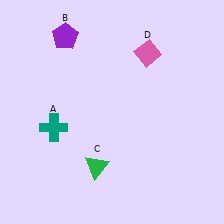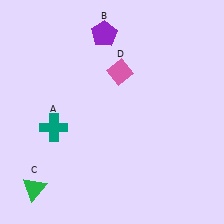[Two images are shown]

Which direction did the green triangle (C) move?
The green triangle (C) moved left.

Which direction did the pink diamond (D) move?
The pink diamond (D) moved left.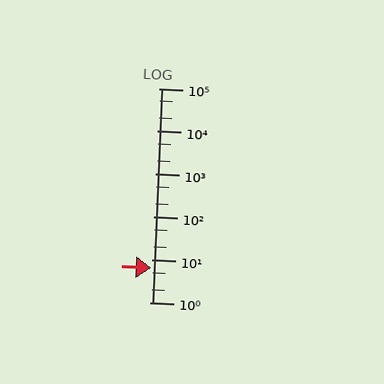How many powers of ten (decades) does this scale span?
The scale spans 5 decades, from 1 to 100000.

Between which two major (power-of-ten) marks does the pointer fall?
The pointer is between 1 and 10.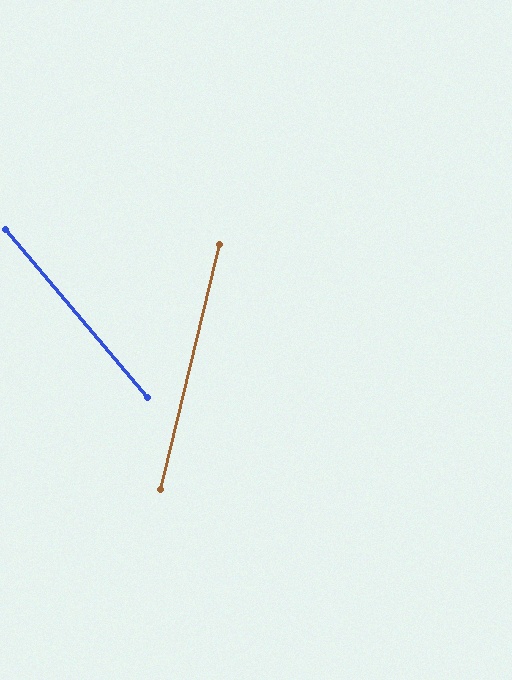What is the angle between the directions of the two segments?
Approximately 54 degrees.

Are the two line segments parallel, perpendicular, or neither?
Neither parallel nor perpendicular — they differ by about 54°.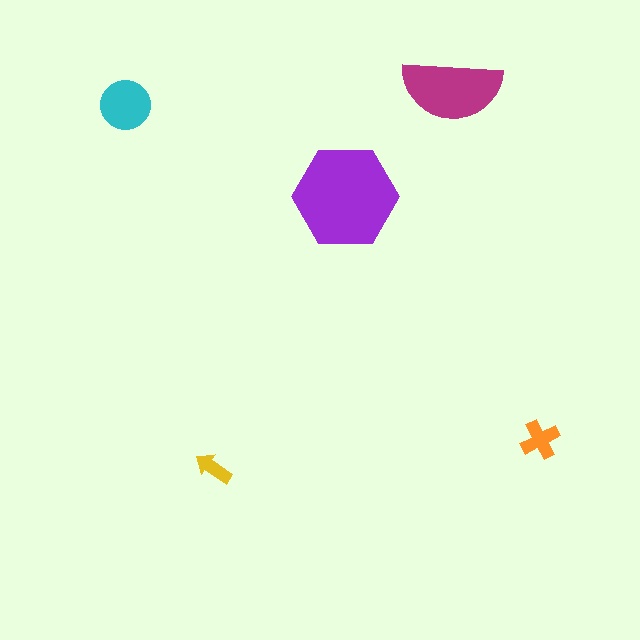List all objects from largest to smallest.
The purple hexagon, the magenta semicircle, the cyan circle, the orange cross, the yellow arrow.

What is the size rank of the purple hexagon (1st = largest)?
1st.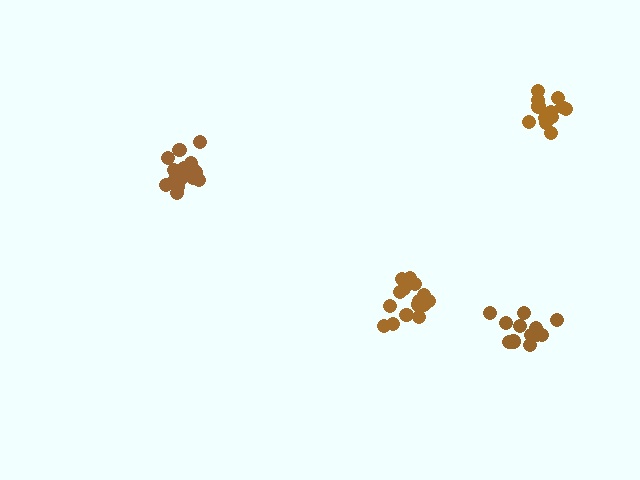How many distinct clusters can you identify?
There are 4 distinct clusters.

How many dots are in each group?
Group 1: 13 dots, Group 2: 17 dots, Group 3: 17 dots, Group 4: 12 dots (59 total).